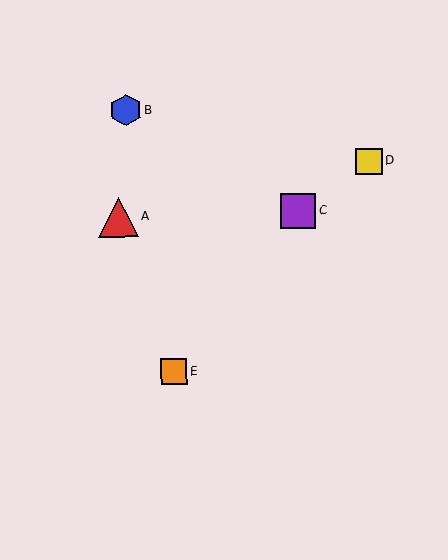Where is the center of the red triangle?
The center of the red triangle is at (118, 217).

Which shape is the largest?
The red triangle (labeled A) is the largest.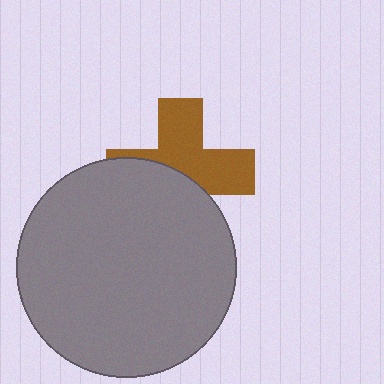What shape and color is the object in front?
The object in front is a gray circle.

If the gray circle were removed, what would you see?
You would see the complete brown cross.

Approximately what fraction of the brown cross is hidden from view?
Roughly 46% of the brown cross is hidden behind the gray circle.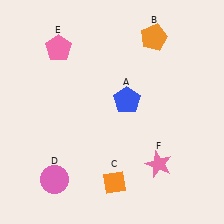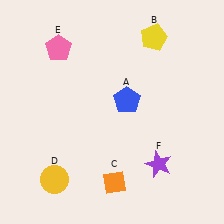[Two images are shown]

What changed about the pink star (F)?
In Image 1, F is pink. In Image 2, it changed to purple.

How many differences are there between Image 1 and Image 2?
There are 3 differences between the two images.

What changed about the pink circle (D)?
In Image 1, D is pink. In Image 2, it changed to yellow.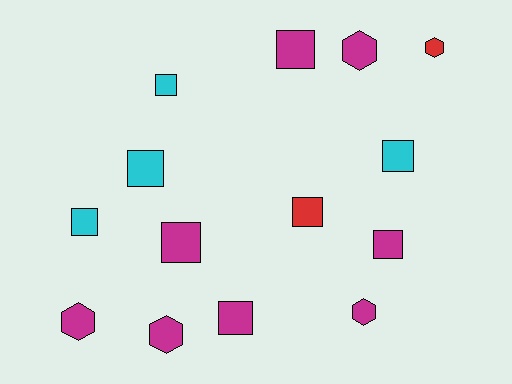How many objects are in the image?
There are 14 objects.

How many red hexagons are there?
There is 1 red hexagon.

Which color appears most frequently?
Magenta, with 8 objects.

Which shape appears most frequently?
Square, with 9 objects.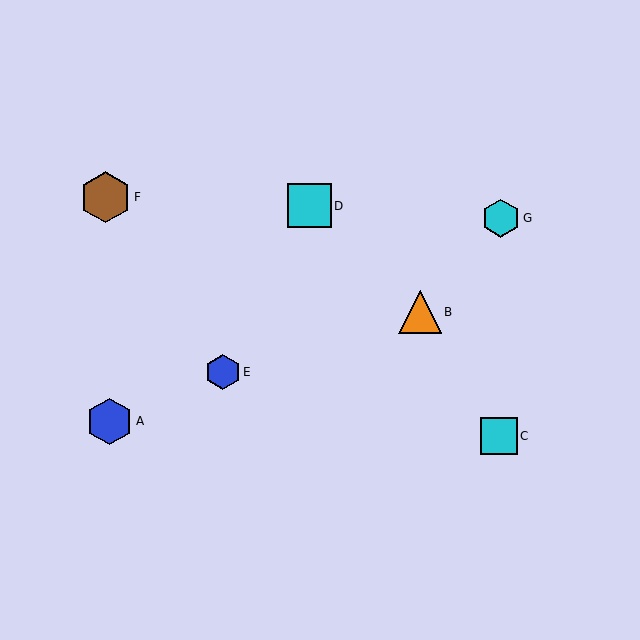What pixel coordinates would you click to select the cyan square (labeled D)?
Click at (309, 206) to select the cyan square D.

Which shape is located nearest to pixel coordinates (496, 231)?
The cyan hexagon (labeled G) at (501, 218) is nearest to that location.